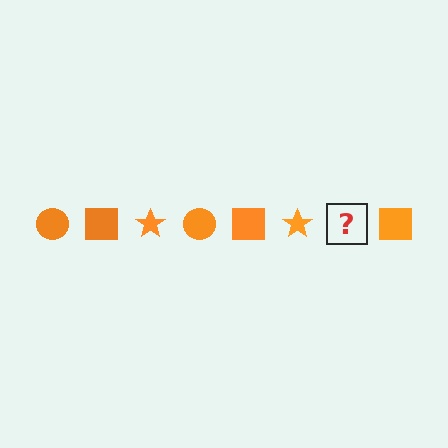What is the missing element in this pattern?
The missing element is an orange circle.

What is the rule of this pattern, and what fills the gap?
The rule is that the pattern cycles through circle, square, star shapes in orange. The gap should be filled with an orange circle.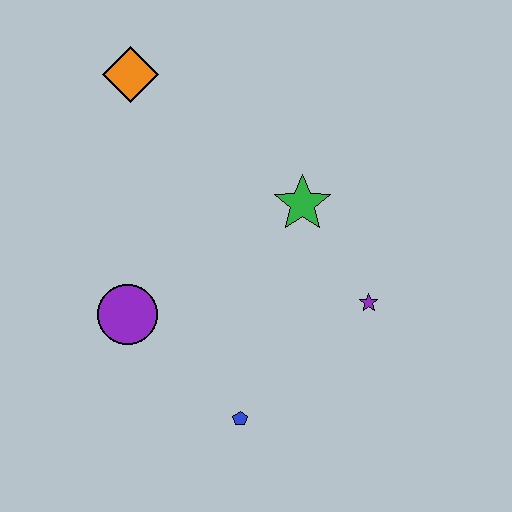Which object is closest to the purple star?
The green star is closest to the purple star.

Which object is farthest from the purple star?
The orange diamond is farthest from the purple star.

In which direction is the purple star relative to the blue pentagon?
The purple star is to the right of the blue pentagon.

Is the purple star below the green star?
Yes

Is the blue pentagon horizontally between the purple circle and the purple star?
Yes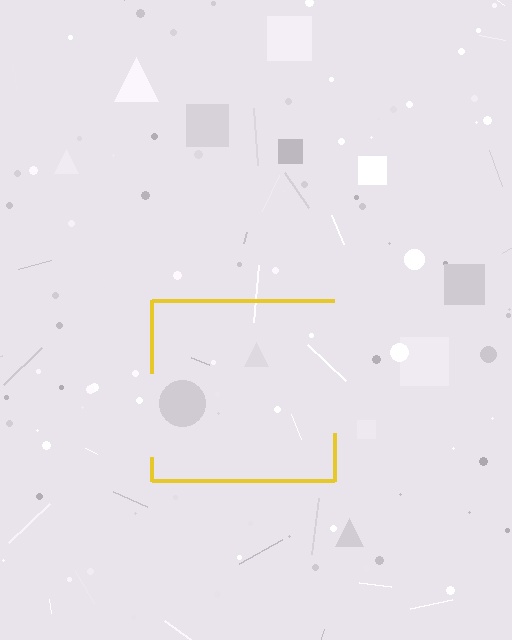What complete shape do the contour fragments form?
The contour fragments form a square.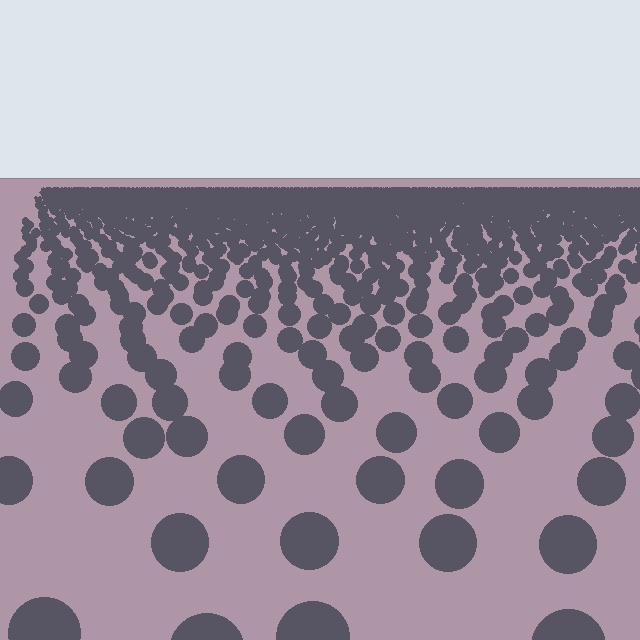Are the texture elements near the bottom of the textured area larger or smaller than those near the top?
Larger. Near the bottom, elements are closer to the viewer and appear at a bigger on-screen size.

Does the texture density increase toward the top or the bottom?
Density increases toward the top.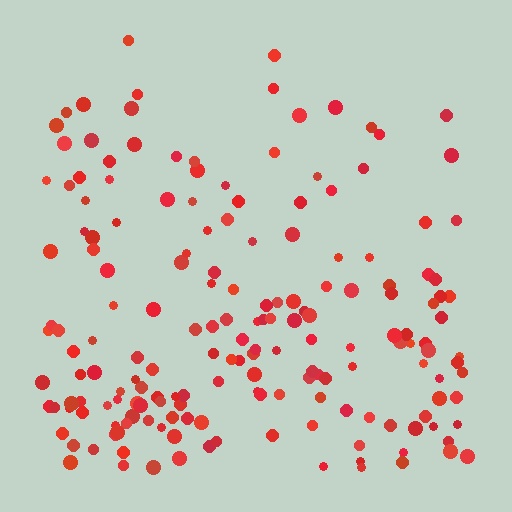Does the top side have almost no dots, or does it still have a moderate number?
Still a moderate number, just noticeably fewer than the bottom.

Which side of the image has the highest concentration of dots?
The bottom.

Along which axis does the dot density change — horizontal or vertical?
Vertical.